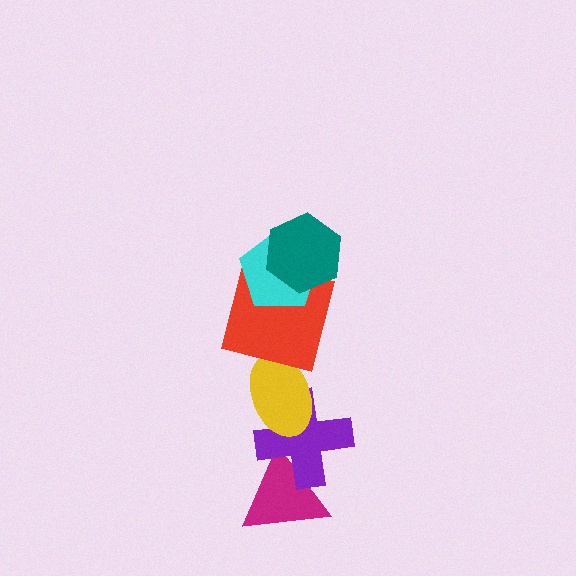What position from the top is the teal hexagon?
The teal hexagon is 1st from the top.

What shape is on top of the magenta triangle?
The purple cross is on top of the magenta triangle.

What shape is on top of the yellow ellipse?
The red square is on top of the yellow ellipse.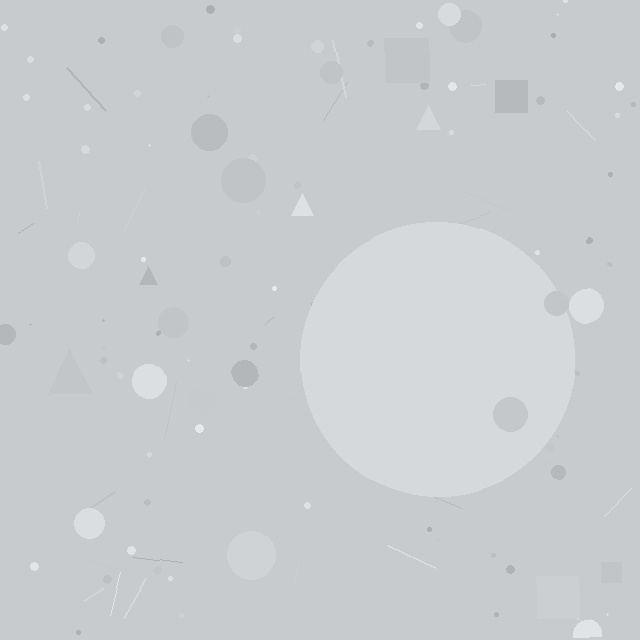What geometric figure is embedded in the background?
A circle is embedded in the background.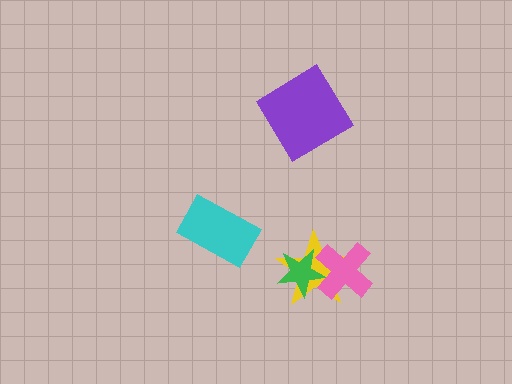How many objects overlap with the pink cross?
2 objects overlap with the pink cross.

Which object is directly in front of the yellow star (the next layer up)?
The green star is directly in front of the yellow star.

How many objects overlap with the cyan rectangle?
0 objects overlap with the cyan rectangle.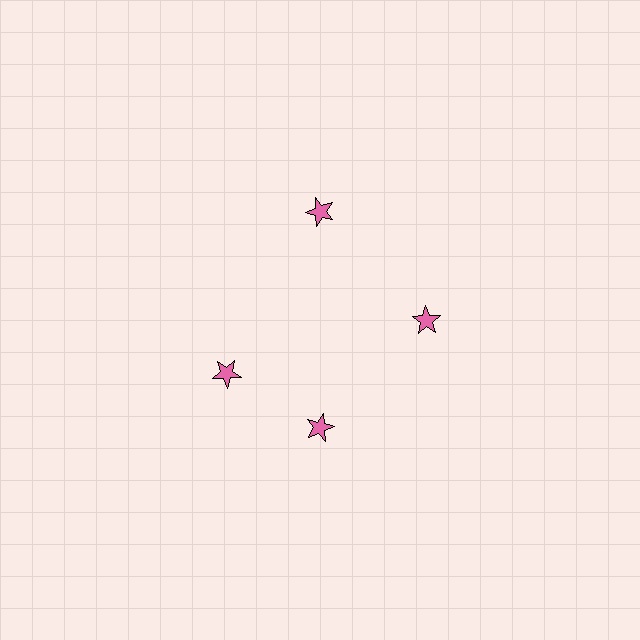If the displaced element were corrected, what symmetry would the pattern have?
It would have 4-fold rotational symmetry — the pattern would map onto itself every 90 degrees.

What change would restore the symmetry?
The symmetry would be restored by rotating it back into even spacing with its neighbors so that all 4 stars sit at equal angles and equal distance from the center.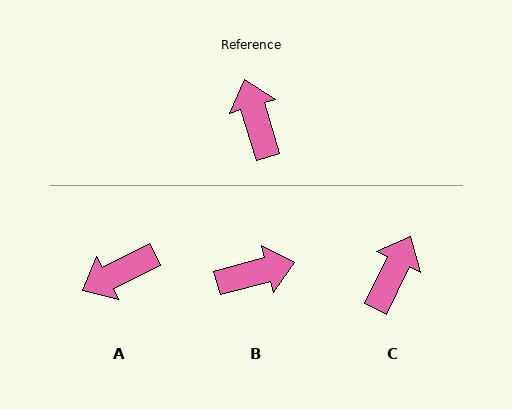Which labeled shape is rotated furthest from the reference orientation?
A, about 100 degrees away.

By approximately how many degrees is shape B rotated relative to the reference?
Approximately 92 degrees clockwise.